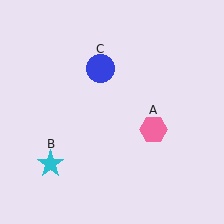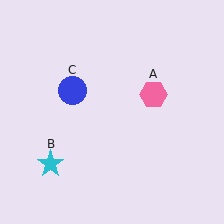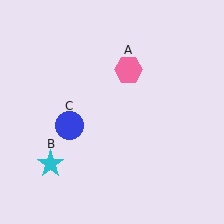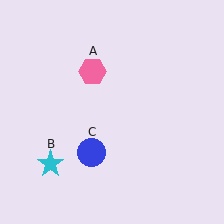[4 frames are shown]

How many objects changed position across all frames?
2 objects changed position: pink hexagon (object A), blue circle (object C).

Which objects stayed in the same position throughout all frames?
Cyan star (object B) remained stationary.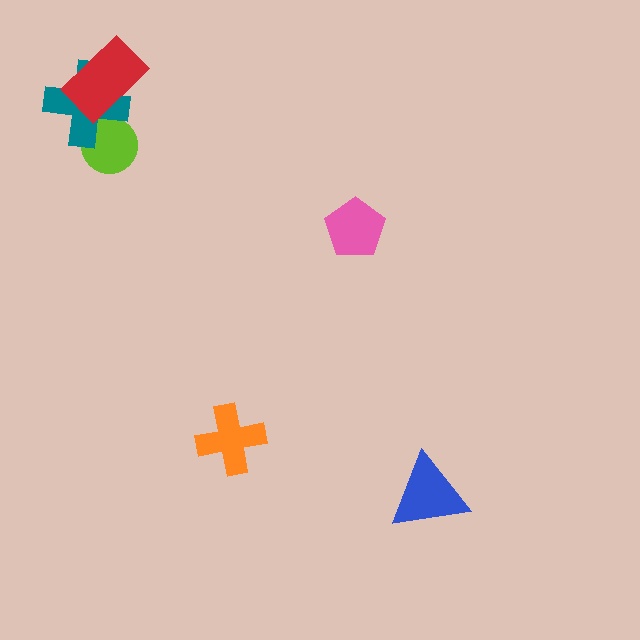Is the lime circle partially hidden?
Yes, it is partially covered by another shape.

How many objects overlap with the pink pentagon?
0 objects overlap with the pink pentagon.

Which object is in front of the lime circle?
The teal cross is in front of the lime circle.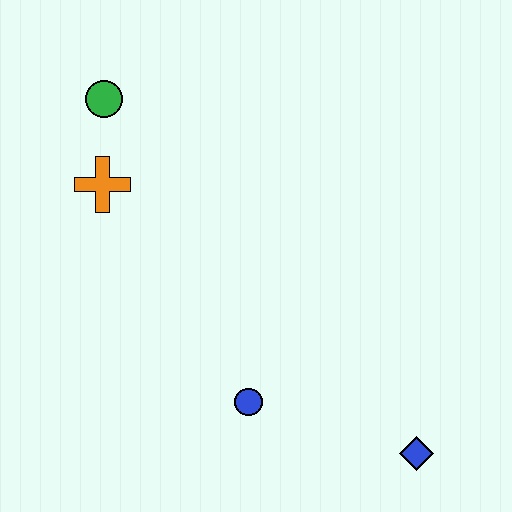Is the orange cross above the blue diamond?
Yes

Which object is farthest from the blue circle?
The green circle is farthest from the blue circle.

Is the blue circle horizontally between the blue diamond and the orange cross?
Yes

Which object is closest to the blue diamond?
The blue circle is closest to the blue diamond.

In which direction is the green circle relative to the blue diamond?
The green circle is above the blue diamond.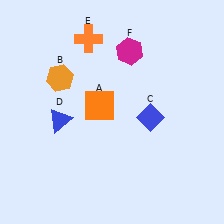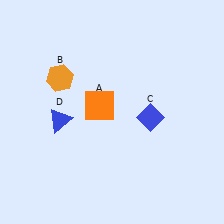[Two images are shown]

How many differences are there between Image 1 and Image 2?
There are 2 differences between the two images.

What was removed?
The magenta hexagon (F), the orange cross (E) were removed in Image 2.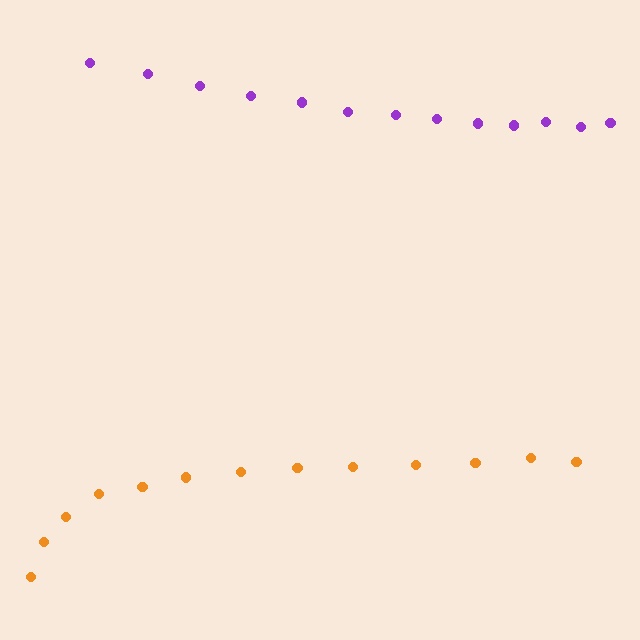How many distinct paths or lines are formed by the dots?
There are 2 distinct paths.